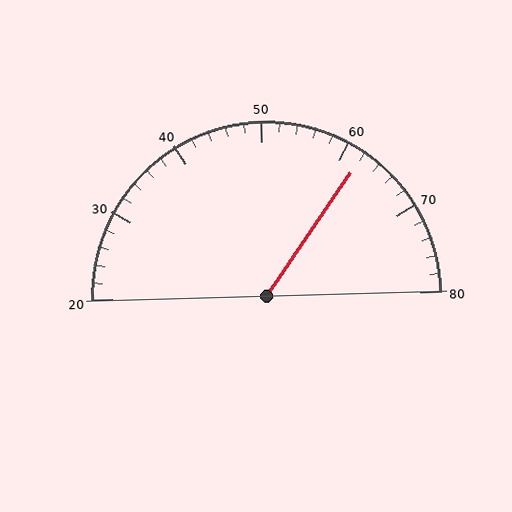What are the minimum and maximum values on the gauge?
The gauge ranges from 20 to 80.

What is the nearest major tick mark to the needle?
The nearest major tick mark is 60.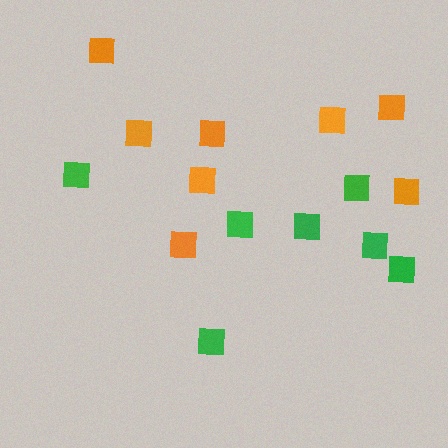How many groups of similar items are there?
There are 2 groups: one group of orange squares (8) and one group of green squares (7).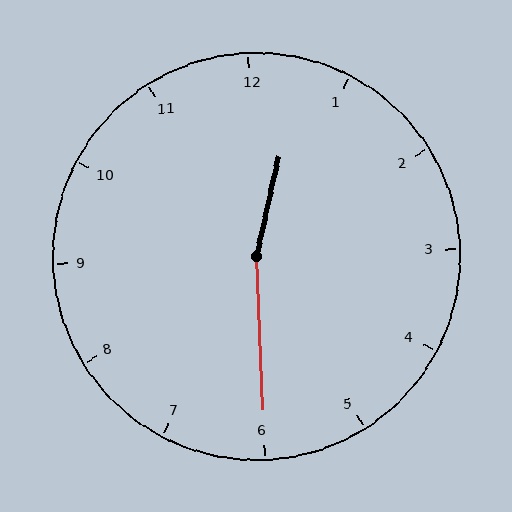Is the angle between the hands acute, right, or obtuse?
It is obtuse.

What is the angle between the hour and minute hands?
Approximately 165 degrees.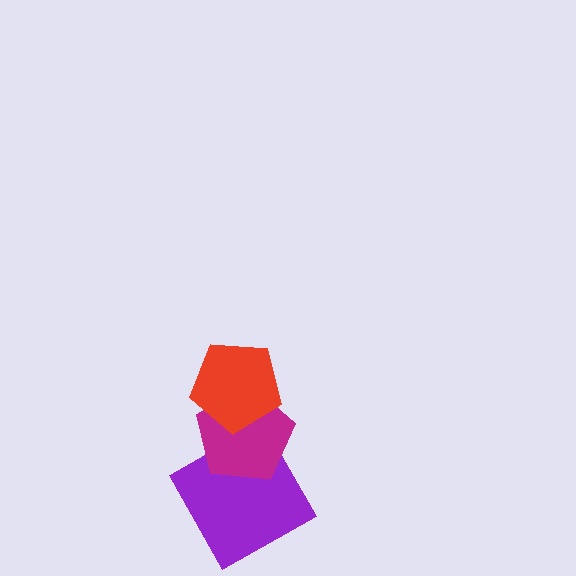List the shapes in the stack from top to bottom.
From top to bottom: the red pentagon, the magenta pentagon, the purple square.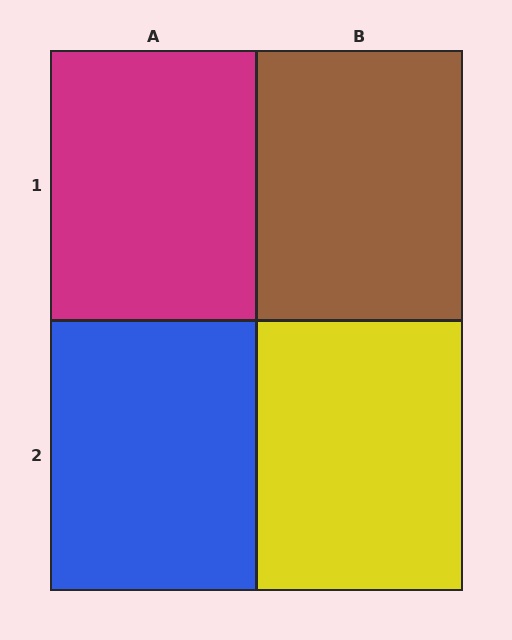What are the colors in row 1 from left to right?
Magenta, brown.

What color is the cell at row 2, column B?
Yellow.